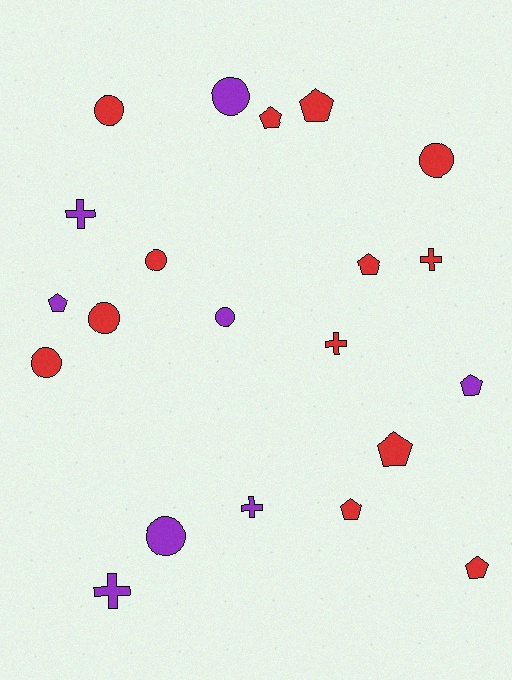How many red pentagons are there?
There are 6 red pentagons.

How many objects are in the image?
There are 21 objects.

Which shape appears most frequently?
Circle, with 8 objects.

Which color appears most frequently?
Red, with 13 objects.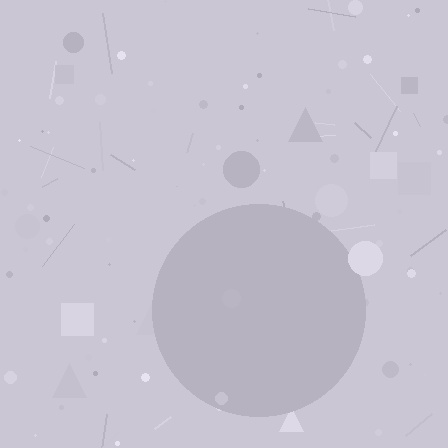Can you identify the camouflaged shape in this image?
The camouflaged shape is a circle.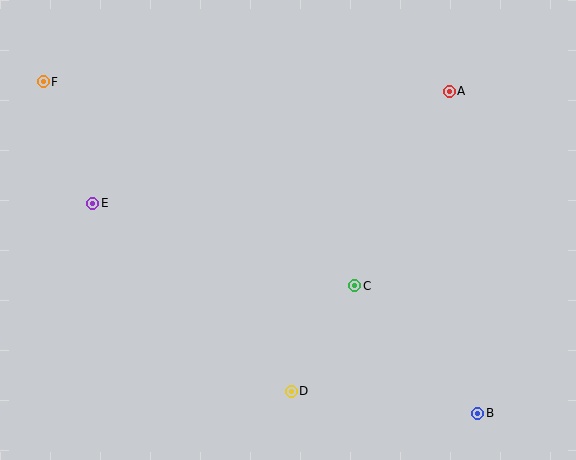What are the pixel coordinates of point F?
Point F is at (43, 82).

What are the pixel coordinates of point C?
Point C is at (355, 286).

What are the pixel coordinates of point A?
Point A is at (449, 91).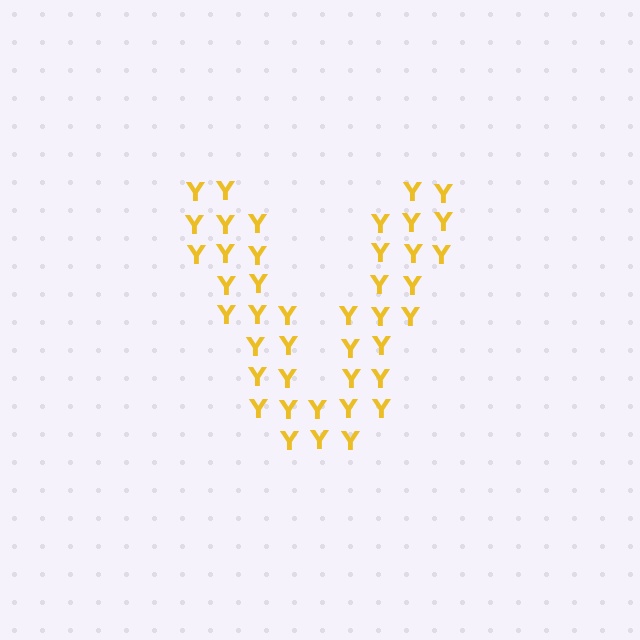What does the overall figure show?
The overall figure shows the letter V.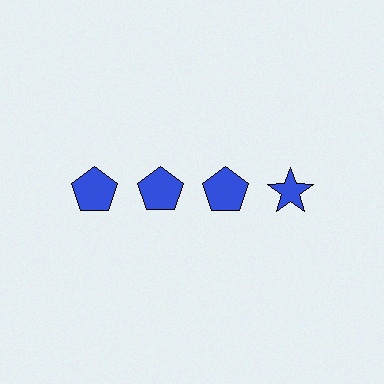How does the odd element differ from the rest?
It has a different shape: star instead of pentagon.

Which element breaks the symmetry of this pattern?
The blue star in the top row, second from right column breaks the symmetry. All other shapes are blue pentagons.